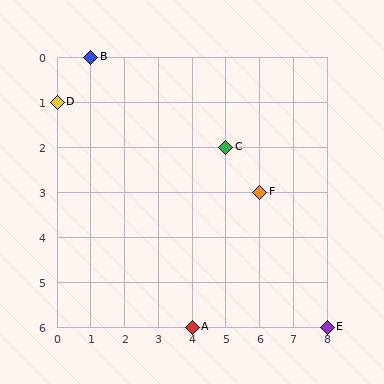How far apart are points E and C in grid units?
Points E and C are 3 columns and 4 rows apart (about 5.0 grid units diagonally).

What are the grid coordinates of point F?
Point F is at grid coordinates (6, 3).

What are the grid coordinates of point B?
Point B is at grid coordinates (1, 0).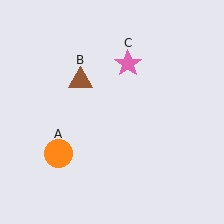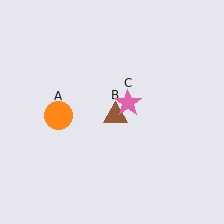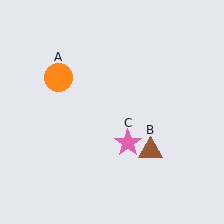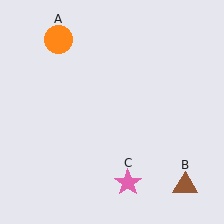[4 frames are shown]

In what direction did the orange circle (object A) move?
The orange circle (object A) moved up.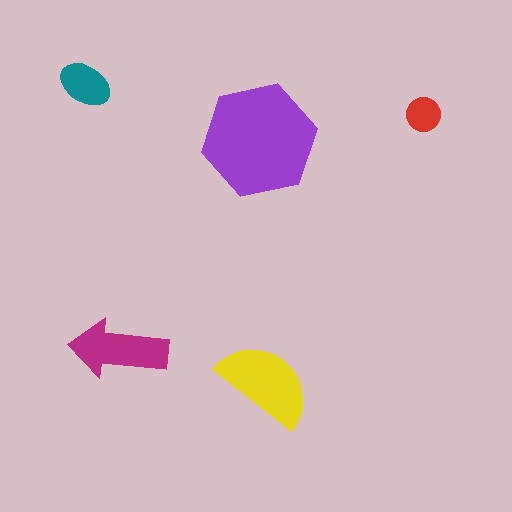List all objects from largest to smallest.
The purple hexagon, the yellow semicircle, the magenta arrow, the teal ellipse, the red circle.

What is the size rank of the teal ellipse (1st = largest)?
4th.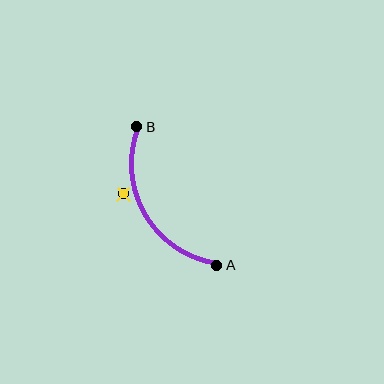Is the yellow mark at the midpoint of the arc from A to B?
No — the yellow mark does not lie on the arc at all. It sits slightly outside the curve.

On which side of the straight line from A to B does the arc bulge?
The arc bulges to the left of the straight line connecting A and B.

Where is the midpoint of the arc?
The arc midpoint is the point on the curve farthest from the straight line joining A and B. It sits to the left of that line.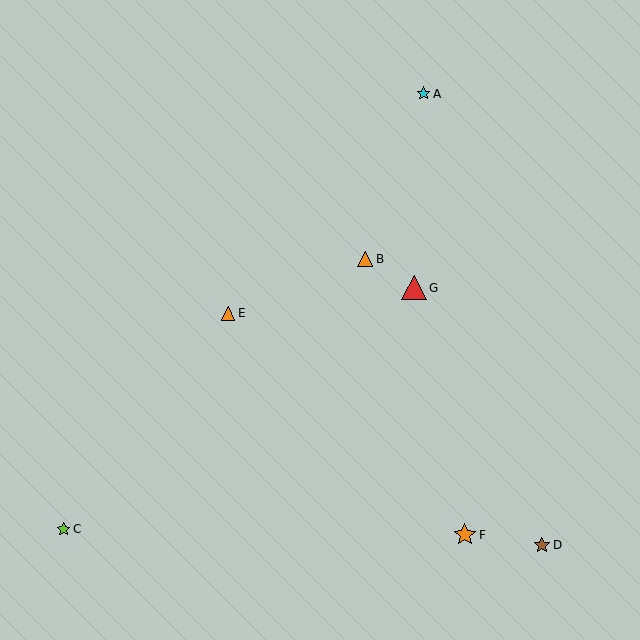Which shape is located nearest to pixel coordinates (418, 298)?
The red triangle (labeled G) at (414, 288) is nearest to that location.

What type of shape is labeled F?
Shape F is an orange star.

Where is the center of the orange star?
The center of the orange star is at (465, 535).